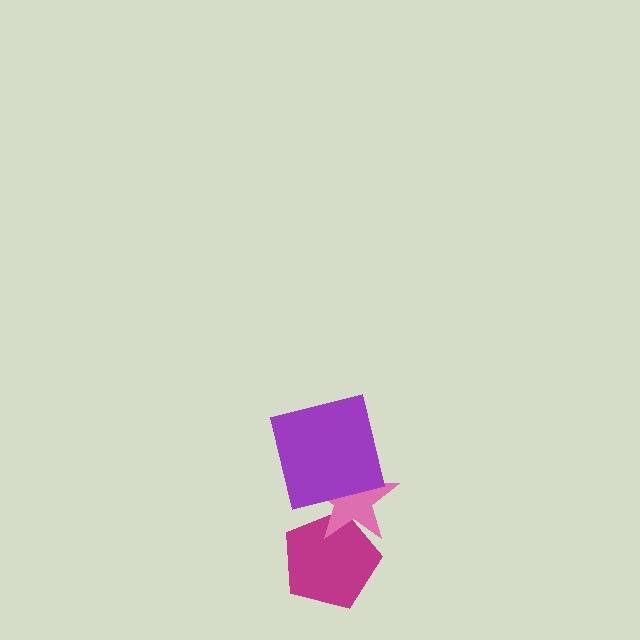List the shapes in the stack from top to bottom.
From top to bottom: the purple square, the pink star, the magenta pentagon.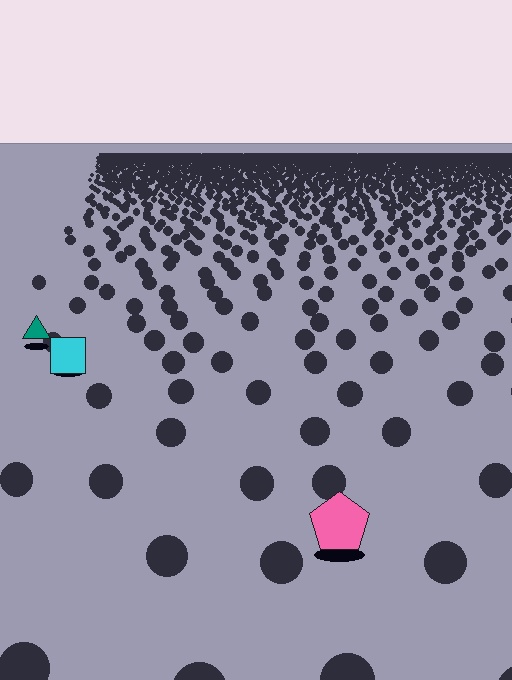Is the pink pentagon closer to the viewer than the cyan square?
Yes. The pink pentagon is closer — you can tell from the texture gradient: the ground texture is coarser near it.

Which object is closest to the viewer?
The pink pentagon is closest. The texture marks near it are larger and more spread out.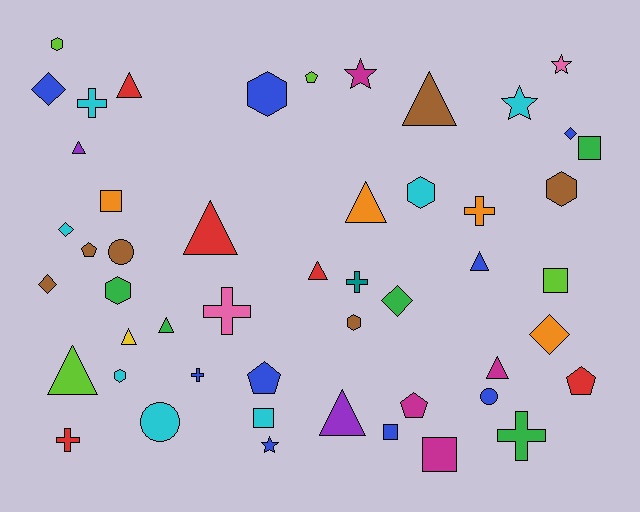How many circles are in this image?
There are 3 circles.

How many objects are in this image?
There are 50 objects.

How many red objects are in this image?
There are 5 red objects.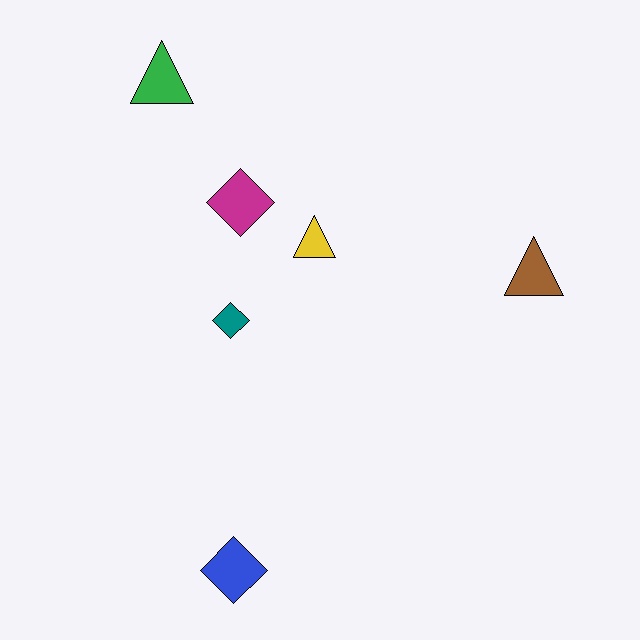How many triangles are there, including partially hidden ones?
There are 3 triangles.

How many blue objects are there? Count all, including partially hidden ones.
There is 1 blue object.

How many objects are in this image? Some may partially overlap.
There are 6 objects.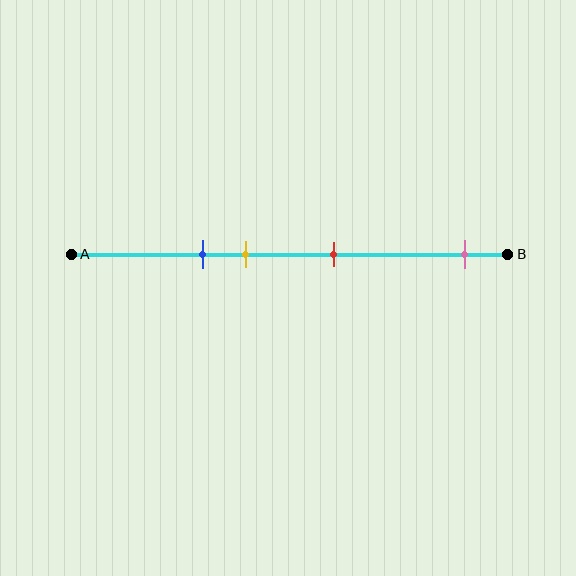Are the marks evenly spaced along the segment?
No, the marks are not evenly spaced.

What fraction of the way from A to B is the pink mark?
The pink mark is approximately 90% (0.9) of the way from A to B.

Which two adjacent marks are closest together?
The blue and yellow marks are the closest adjacent pair.